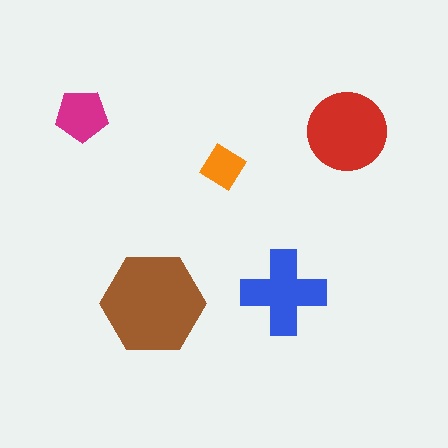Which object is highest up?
The magenta pentagon is topmost.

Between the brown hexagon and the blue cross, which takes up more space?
The brown hexagon.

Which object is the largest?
The brown hexagon.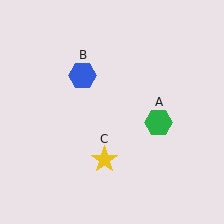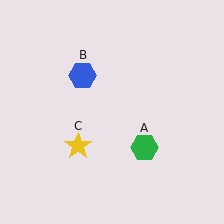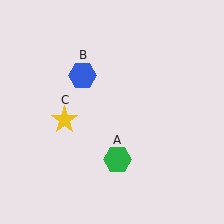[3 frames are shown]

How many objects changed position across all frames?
2 objects changed position: green hexagon (object A), yellow star (object C).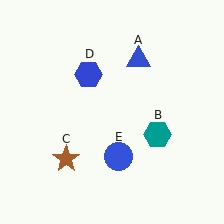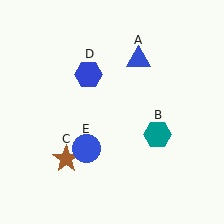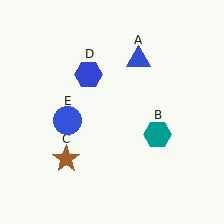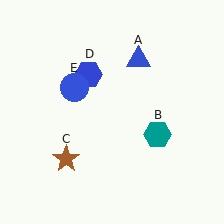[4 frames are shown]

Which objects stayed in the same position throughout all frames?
Blue triangle (object A) and teal hexagon (object B) and brown star (object C) and blue hexagon (object D) remained stationary.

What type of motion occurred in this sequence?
The blue circle (object E) rotated clockwise around the center of the scene.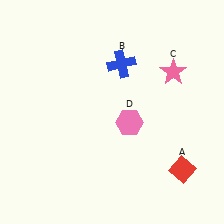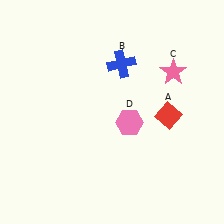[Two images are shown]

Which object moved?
The red diamond (A) moved up.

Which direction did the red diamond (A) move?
The red diamond (A) moved up.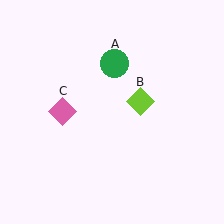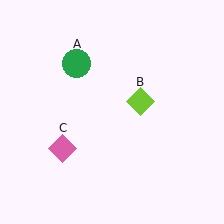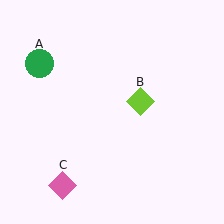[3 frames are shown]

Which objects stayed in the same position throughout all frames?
Lime diamond (object B) remained stationary.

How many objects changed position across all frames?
2 objects changed position: green circle (object A), pink diamond (object C).